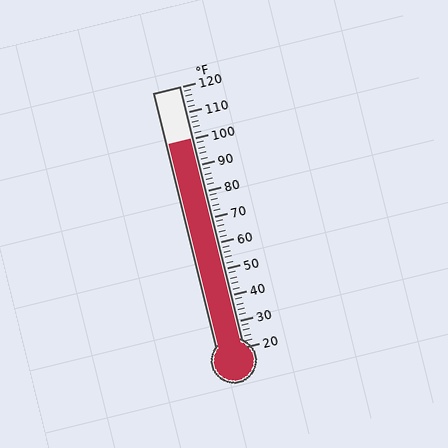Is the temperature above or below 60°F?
The temperature is above 60°F.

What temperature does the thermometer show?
The thermometer shows approximately 100°F.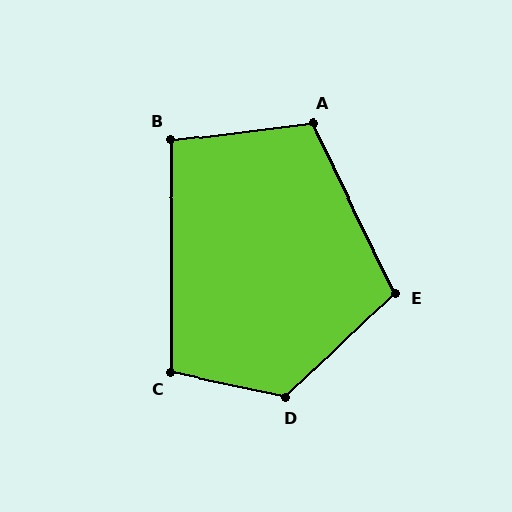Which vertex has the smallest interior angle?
B, at approximately 96 degrees.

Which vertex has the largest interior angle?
D, at approximately 124 degrees.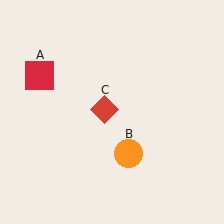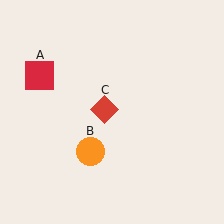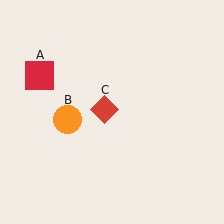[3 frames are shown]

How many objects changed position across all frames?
1 object changed position: orange circle (object B).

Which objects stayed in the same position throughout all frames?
Red square (object A) and red diamond (object C) remained stationary.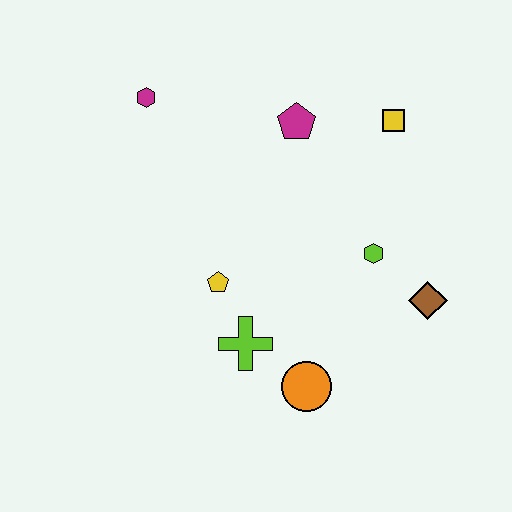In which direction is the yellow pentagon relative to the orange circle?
The yellow pentagon is above the orange circle.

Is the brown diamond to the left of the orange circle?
No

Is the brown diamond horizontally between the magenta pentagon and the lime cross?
No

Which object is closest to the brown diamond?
The lime hexagon is closest to the brown diamond.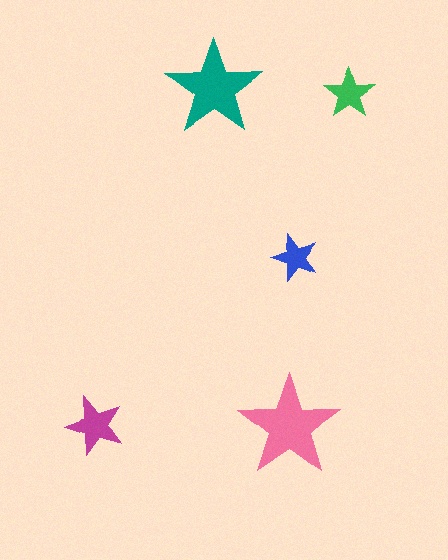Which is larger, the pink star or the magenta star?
The pink one.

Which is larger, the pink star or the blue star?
The pink one.